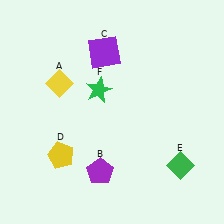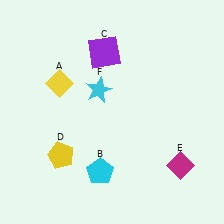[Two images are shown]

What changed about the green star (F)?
In Image 1, F is green. In Image 2, it changed to cyan.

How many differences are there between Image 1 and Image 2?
There are 3 differences between the two images.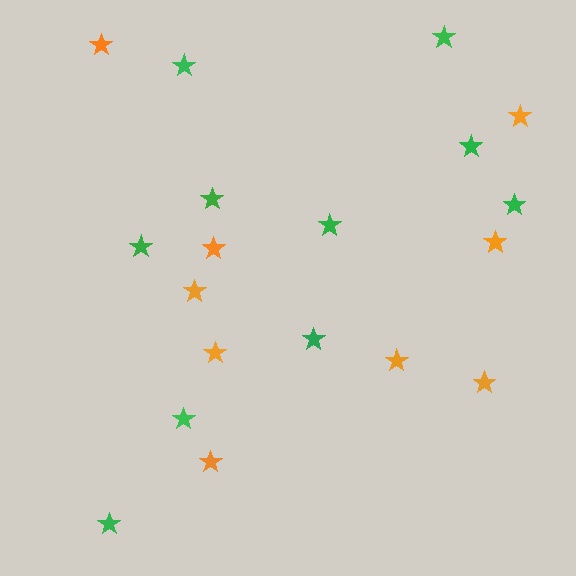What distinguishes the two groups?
There are 2 groups: one group of green stars (10) and one group of orange stars (9).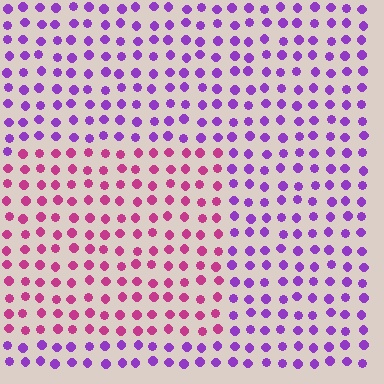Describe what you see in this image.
The image is filled with small purple elements in a uniform arrangement. A rectangle-shaped region is visible where the elements are tinted to a slightly different hue, forming a subtle color boundary.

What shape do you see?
I see a rectangle.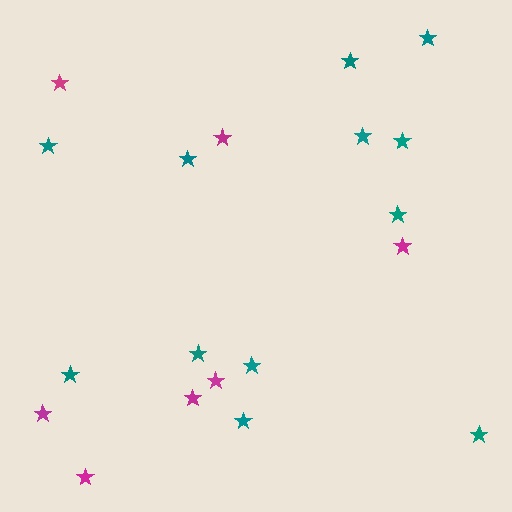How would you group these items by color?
There are 2 groups: one group of magenta stars (7) and one group of teal stars (12).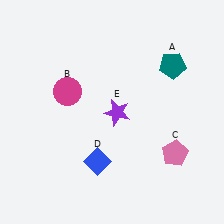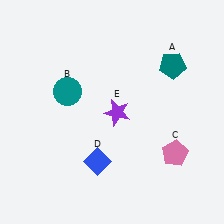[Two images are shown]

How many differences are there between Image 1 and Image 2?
There is 1 difference between the two images.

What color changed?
The circle (B) changed from magenta in Image 1 to teal in Image 2.